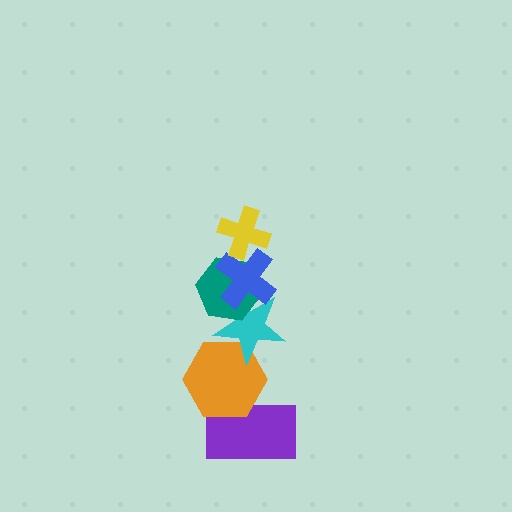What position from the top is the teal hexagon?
The teal hexagon is 3rd from the top.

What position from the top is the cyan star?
The cyan star is 4th from the top.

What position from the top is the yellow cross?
The yellow cross is 1st from the top.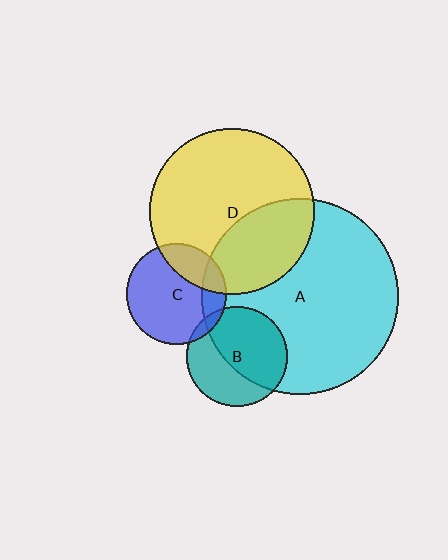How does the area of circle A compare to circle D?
Approximately 1.4 times.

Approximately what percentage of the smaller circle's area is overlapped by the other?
Approximately 25%.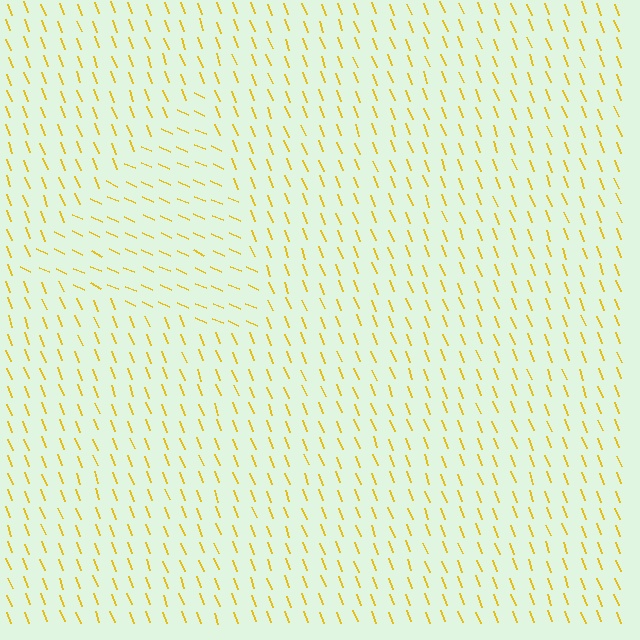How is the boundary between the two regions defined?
The boundary is defined purely by a change in line orientation (approximately 45 degrees difference). All lines are the same color and thickness.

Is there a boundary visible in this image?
Yes, there is a texture boundary formed by a change in line orientation.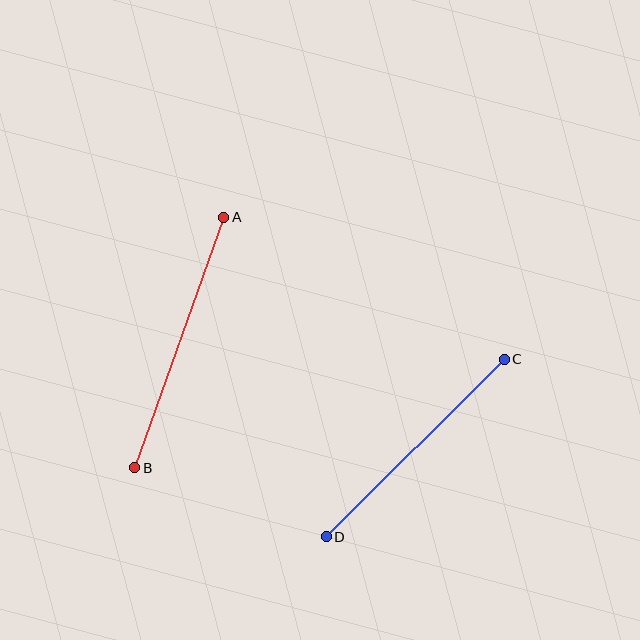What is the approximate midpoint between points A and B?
The midpoint is at approximately (179, 343) pixels.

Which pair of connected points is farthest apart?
Points A and B are farthest apart.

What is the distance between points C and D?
The distance is approximately 251 pixels.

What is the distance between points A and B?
The distance is approximately 266 pixels.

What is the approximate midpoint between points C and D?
The midpoint is at approximately (415, 448) pixels.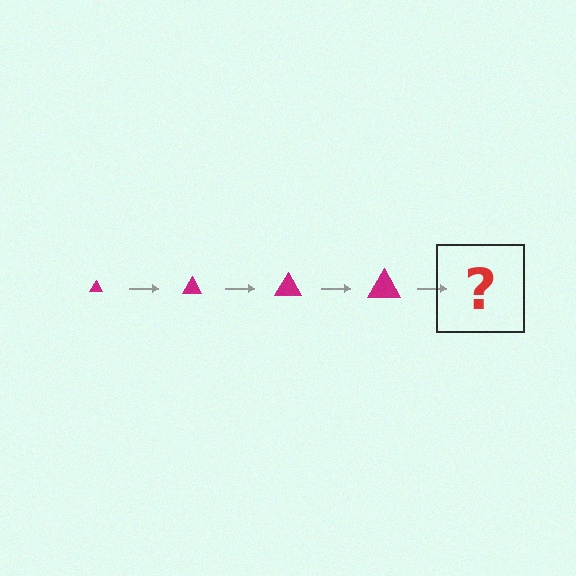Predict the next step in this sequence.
The next step is a magenta triangle, larger than the previous one.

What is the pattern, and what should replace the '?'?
The pattern is that the triangle gets progressively larger each step. The '?' should be a magenta triangle, larger than the previous one.